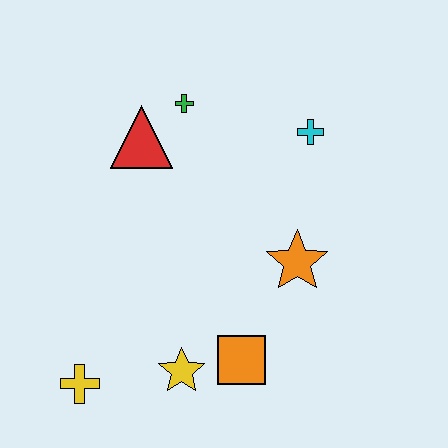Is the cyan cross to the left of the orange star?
No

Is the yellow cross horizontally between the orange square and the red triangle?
No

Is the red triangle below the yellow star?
No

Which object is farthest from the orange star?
The yellow cross is farthest from the orange star.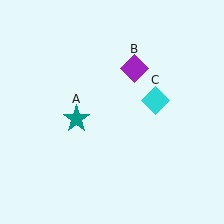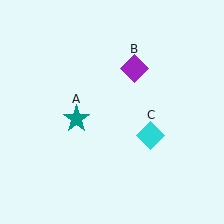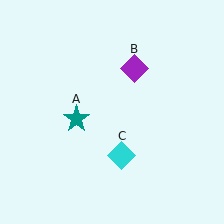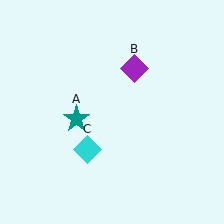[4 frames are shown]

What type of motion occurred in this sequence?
The cyan diamond (object C) rotated clockwise around the center of the scene.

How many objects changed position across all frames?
1 object changed position: cyan diamond (object C).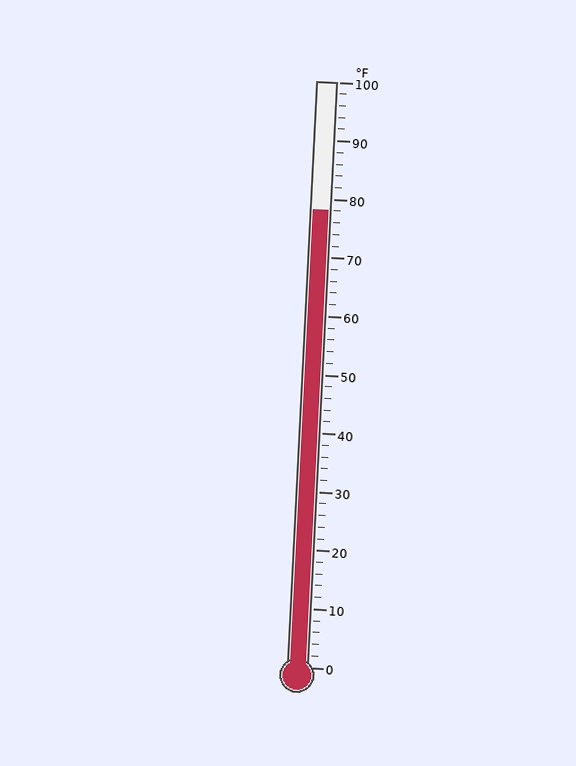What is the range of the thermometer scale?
The thermometer scale ranges from 0°F to 100°F.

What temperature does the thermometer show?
The thermometer shows approximately 78°F.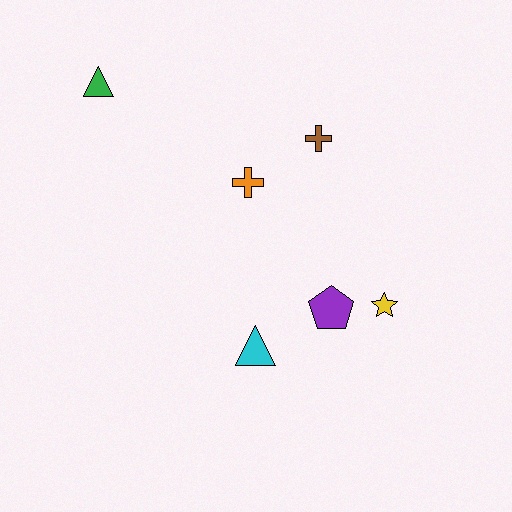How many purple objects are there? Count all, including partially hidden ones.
There is 1 purple object.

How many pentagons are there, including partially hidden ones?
There is 1 pentagon.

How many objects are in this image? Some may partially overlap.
There are 6 objects.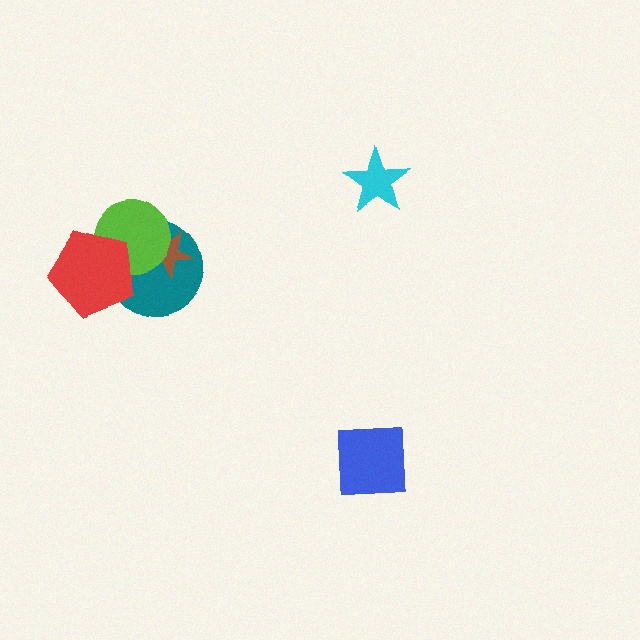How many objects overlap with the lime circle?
3 objects overlap with the lime circle.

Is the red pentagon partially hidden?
No, no other shape covers it.